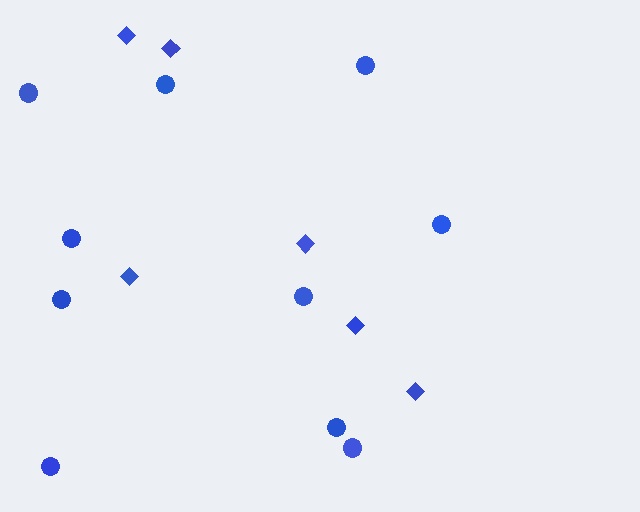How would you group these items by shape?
There are 2 groups: one group of diamonds (6) and one group of circles (10).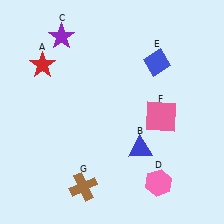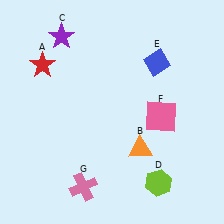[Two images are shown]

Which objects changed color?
B changed from blue to orange. D changed from pink to lime. G changed from brown to pink.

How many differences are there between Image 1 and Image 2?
There are 3 differences between the two images.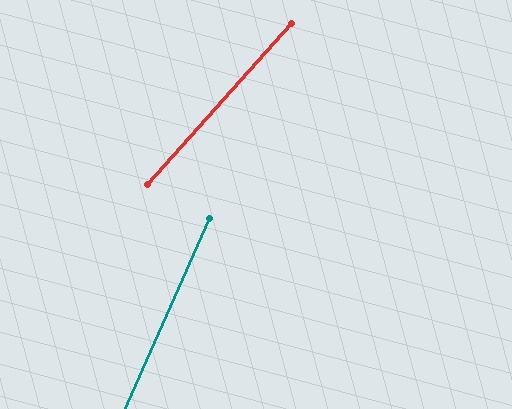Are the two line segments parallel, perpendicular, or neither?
Neither parallel nor perpendicular — they differ by about 18°.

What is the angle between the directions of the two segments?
Approximately 18 degrees.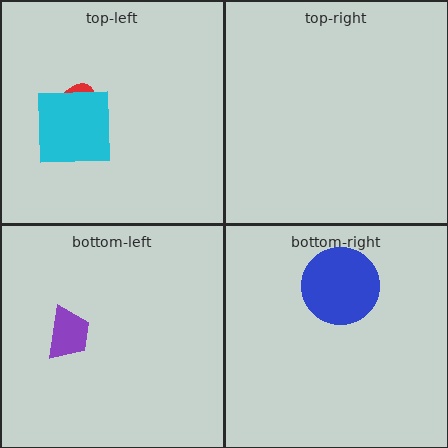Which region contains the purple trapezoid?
The bottom-left region.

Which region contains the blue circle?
The bottom-right region.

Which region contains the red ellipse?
The top-left region.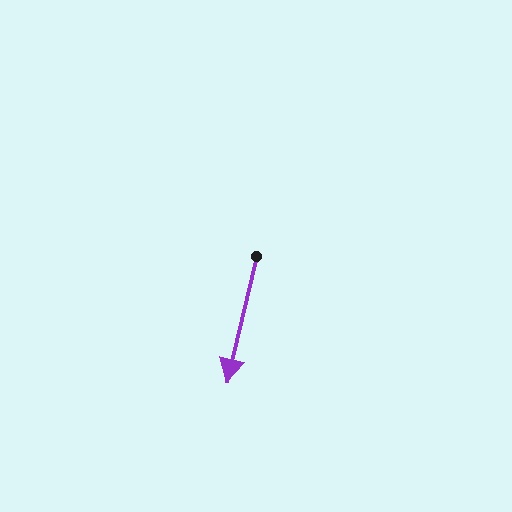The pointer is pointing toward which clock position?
Roughly 6 o'clock.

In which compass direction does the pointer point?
South.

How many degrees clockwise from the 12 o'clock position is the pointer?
Approximately 193 degrees.